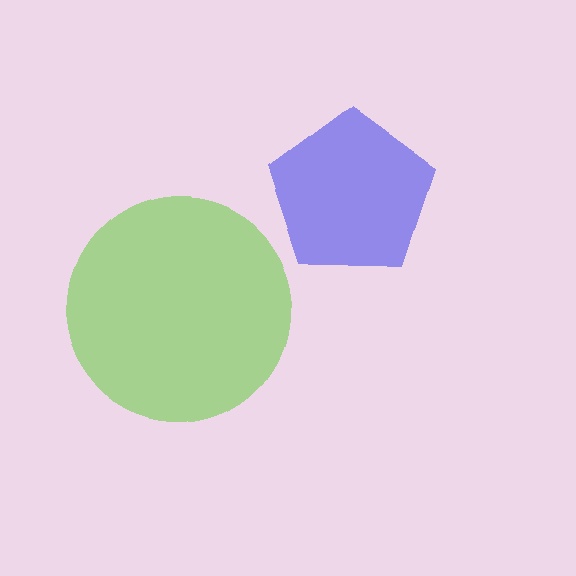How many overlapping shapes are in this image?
There are 2 overlapping shapes in the image.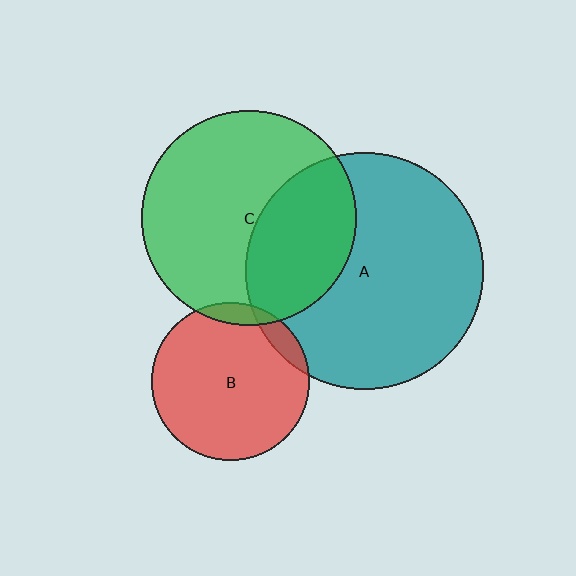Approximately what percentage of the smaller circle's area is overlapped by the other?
Approximately 5%.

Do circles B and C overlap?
Yes.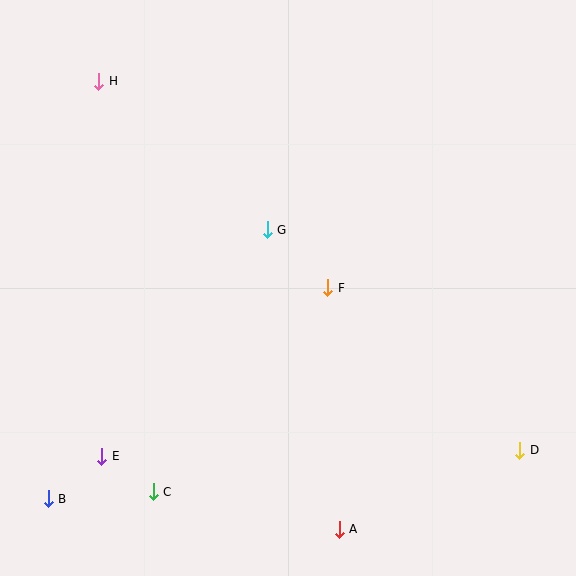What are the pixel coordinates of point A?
Point A is at (339, 529).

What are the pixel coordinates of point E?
Point E is at (102, 456).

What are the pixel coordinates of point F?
Point F is at (328, 288).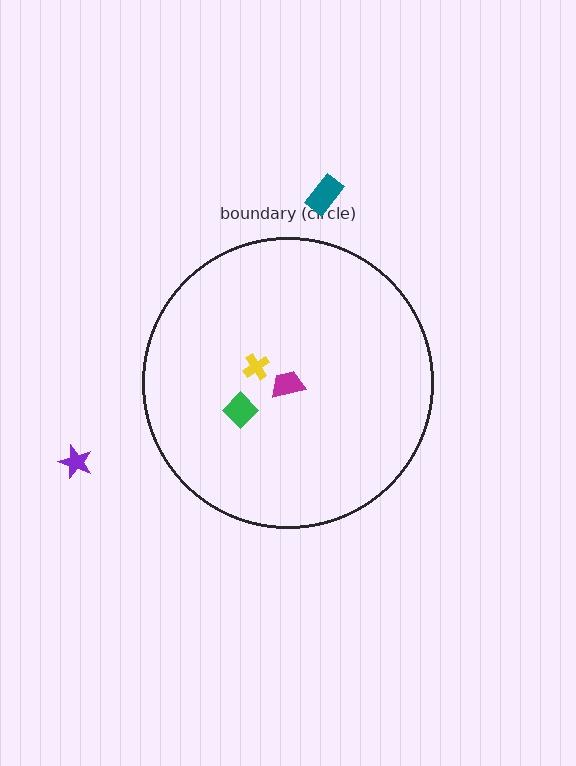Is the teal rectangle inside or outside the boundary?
Outside.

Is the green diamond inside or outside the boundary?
Inside.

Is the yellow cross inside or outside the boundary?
Inside.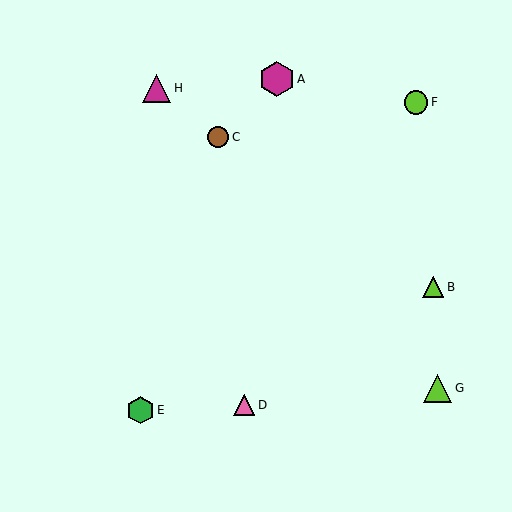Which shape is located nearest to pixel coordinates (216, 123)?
The brown circle (labeled C) at (218, 137) is nearest to that location.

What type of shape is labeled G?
Shape G is a lime triangle.